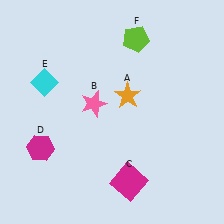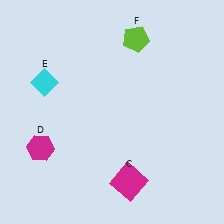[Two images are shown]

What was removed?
The pink star (B), the orange star (A) were removed in Image 2.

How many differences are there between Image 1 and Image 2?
There are 2 differences between the two images.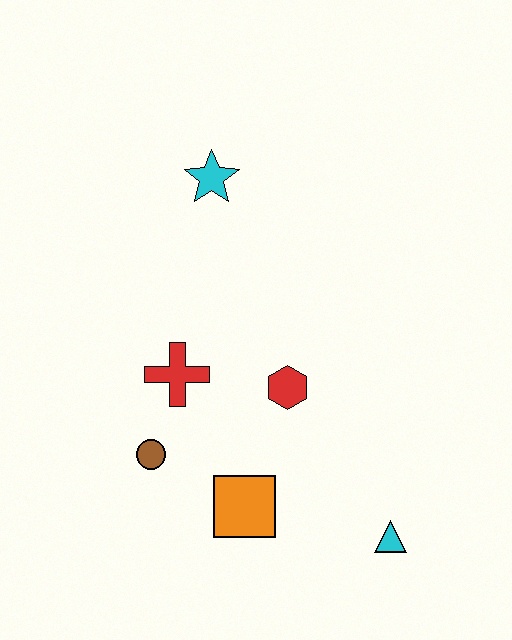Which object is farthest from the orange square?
The cyan star is farthest from the orange square.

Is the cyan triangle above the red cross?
No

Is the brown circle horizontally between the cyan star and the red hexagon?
No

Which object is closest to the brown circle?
The red cross is closest to the brown circle.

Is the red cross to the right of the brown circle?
Yes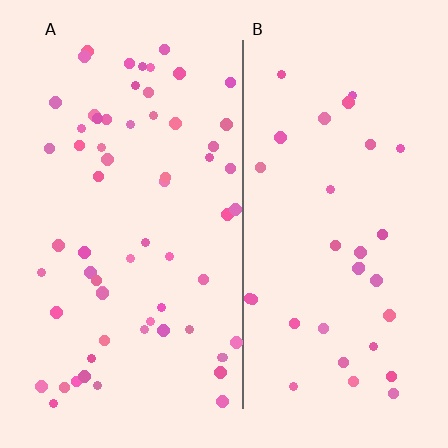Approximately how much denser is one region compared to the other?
Approximately 1.9× — region A over region B.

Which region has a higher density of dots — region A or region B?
A (the left).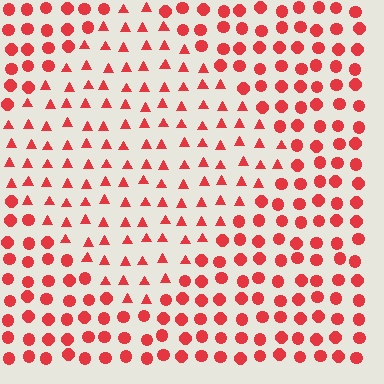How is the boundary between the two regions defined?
The boundary is defined by a change in element shape: triangles inside vs. circles outside. All elements share the same color and spacing.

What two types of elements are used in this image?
The image uses triangles inside the diamond region and circles outside it.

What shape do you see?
I see a diamond.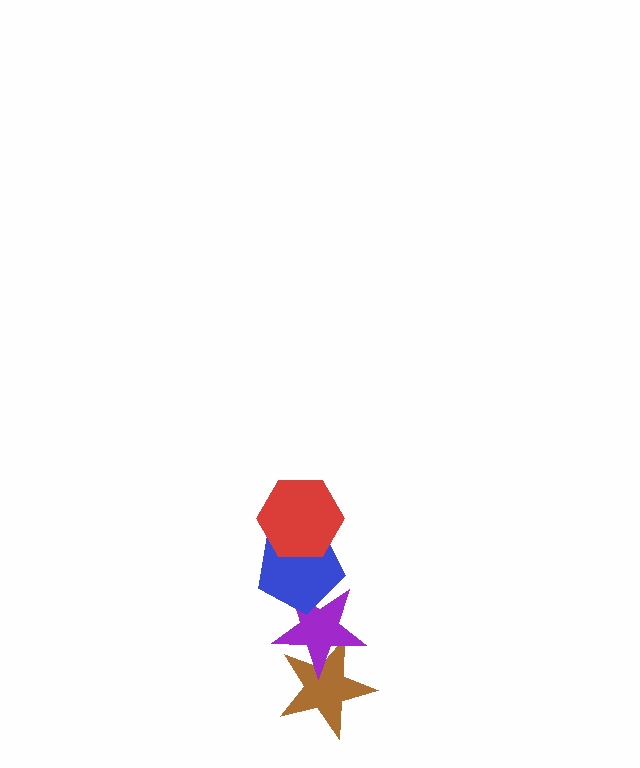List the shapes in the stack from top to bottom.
From top to bottom: the red hexagon, the blue pentagon, the purple star, the brown star.